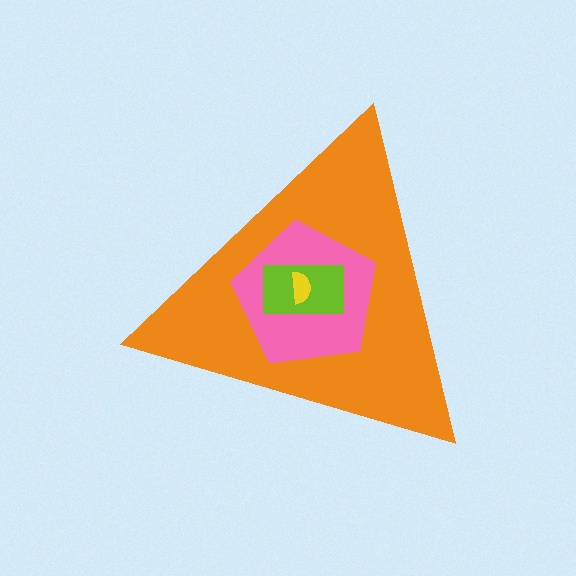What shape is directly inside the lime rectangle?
The yellow semicircle.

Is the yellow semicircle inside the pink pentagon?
Yes.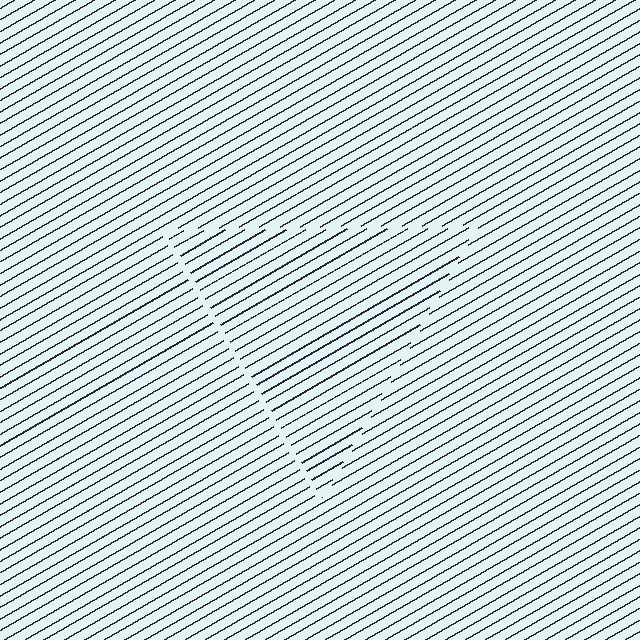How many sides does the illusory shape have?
3 sides — the line-ends trace a triangle.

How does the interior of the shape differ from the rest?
The interior of the shape contains the same grating, shifted by half a period — the contour is defined by the phase discontinuity where line-ends from the inner and outer gratings abut.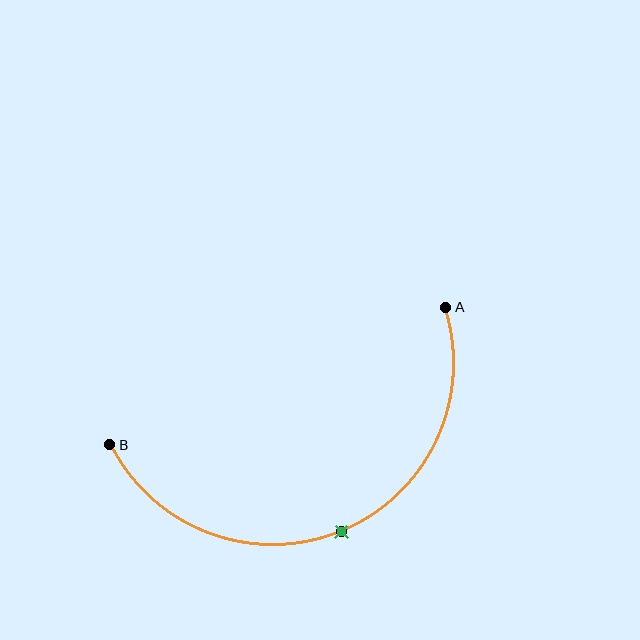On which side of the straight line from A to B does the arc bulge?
The arc bulges below the straight line connecting A and B.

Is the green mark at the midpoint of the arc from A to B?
Yes. The green mark lies on the arc at equal arc-length from both A and B — it is the arc midpoint.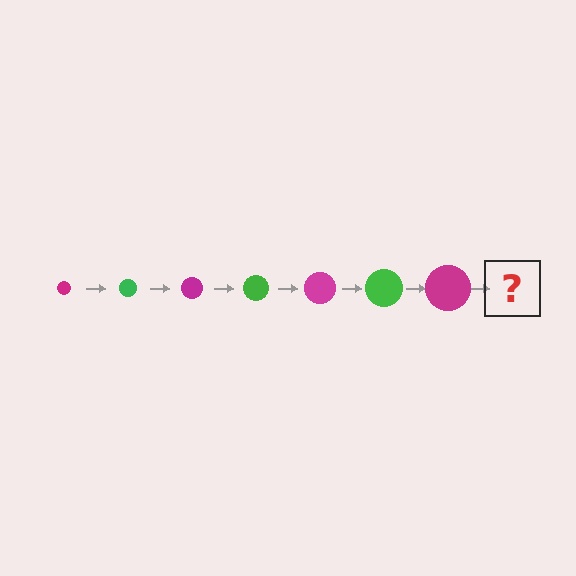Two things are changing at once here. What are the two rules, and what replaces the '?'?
The two rules are that the circle grows larger each step and the color cycles through magenta and green. The '?' should be a green circle, larger than the previous one.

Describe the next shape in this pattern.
It should be a green circle, larger than the previous one.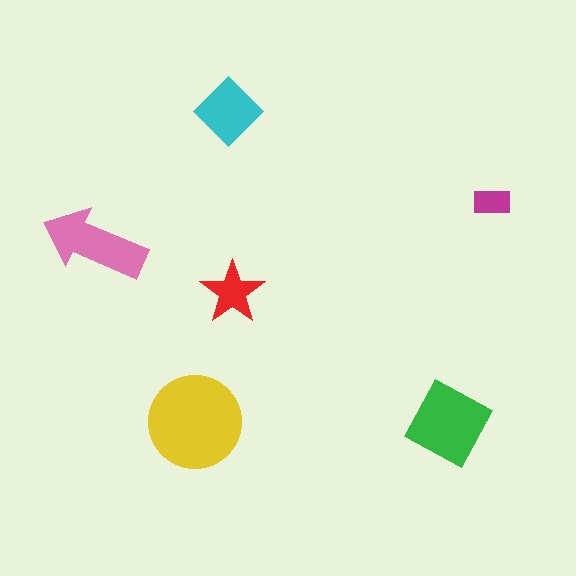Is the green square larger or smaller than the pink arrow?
Larger.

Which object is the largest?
The yellow circle.